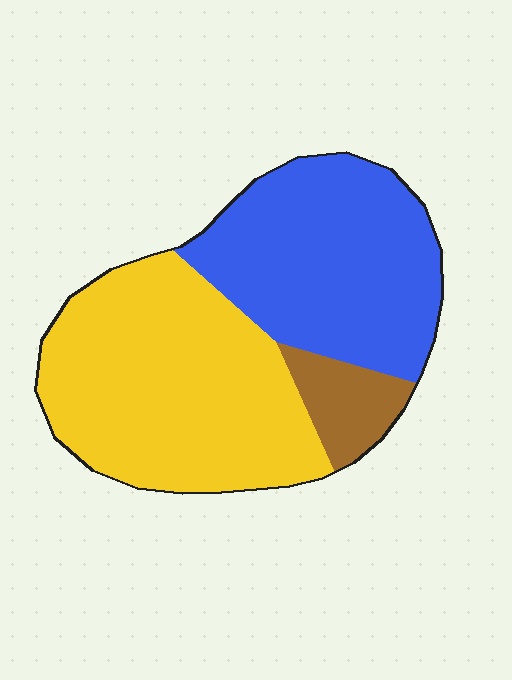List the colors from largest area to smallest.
From largest to smallest: yellow, blue, brown.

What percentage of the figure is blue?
Blue takes up about two fifths (2/5) of the figure.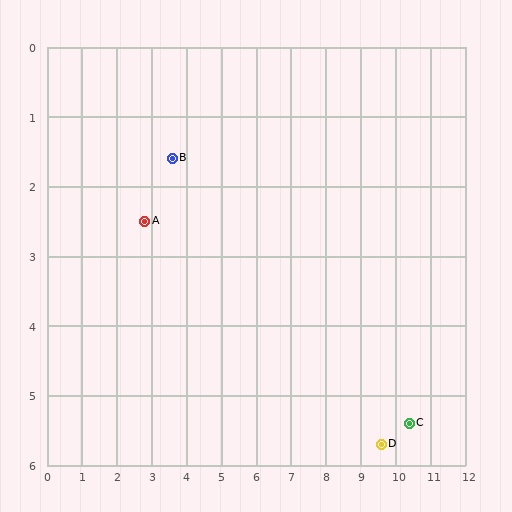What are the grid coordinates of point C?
Point C is at approximately (10.4, 5.4).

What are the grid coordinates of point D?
Point D is at approximately (9.6, 5.7).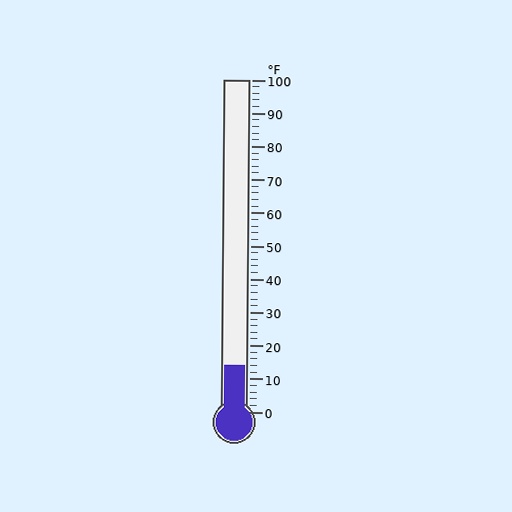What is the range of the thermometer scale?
The thermometer scale ranges from 0°F to 100°F.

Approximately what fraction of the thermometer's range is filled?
The thermometer is filled to approximately 15% of its range.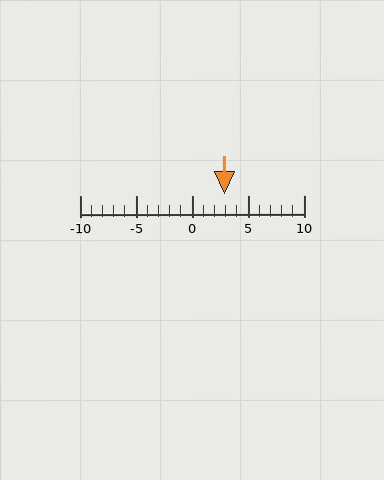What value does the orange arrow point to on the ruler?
The orange arrow points to approximately 3.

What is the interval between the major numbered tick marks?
The major tick marks are spaced 5 units apart.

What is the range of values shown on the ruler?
The ruler shows values from -10 to 10.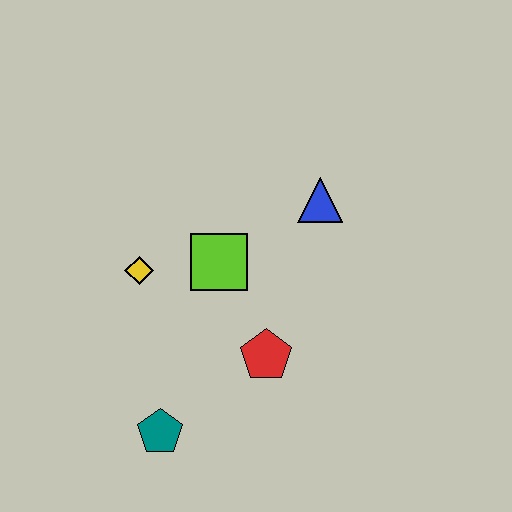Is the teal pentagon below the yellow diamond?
Yes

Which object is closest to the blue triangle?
The lime square is closest to the blue triangle.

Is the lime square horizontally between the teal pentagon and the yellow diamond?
No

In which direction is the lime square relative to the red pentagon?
The lime square is above the red pentagon.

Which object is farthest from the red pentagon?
The blue triangle is farthest from the red pentagon.